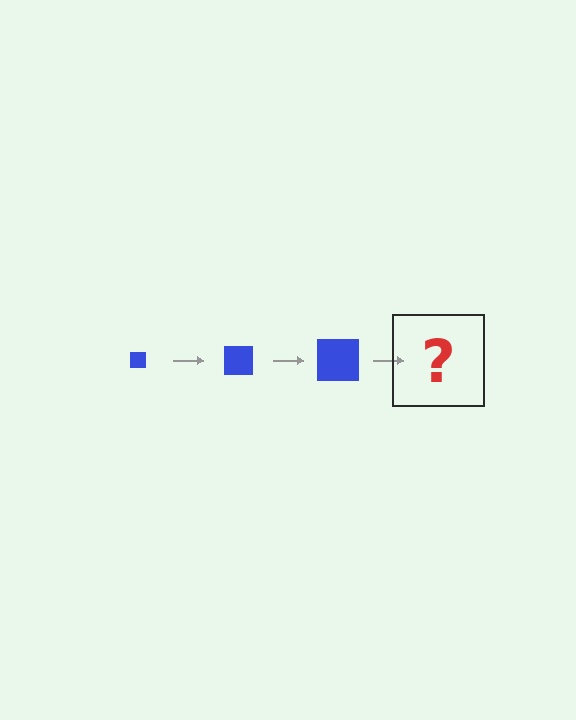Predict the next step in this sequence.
The next step is a blue square, larger than the previous one.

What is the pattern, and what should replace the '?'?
The pattern is that the square gets progressively larger each step. The '?' should be a blue square, larger than the previous one.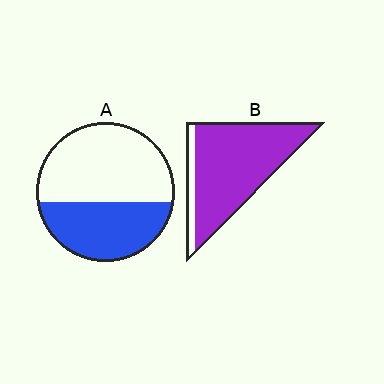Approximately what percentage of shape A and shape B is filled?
A is approximately 40% and B is approximately 90%.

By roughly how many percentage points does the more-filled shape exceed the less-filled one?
By roughly 45 percentage points (B over A).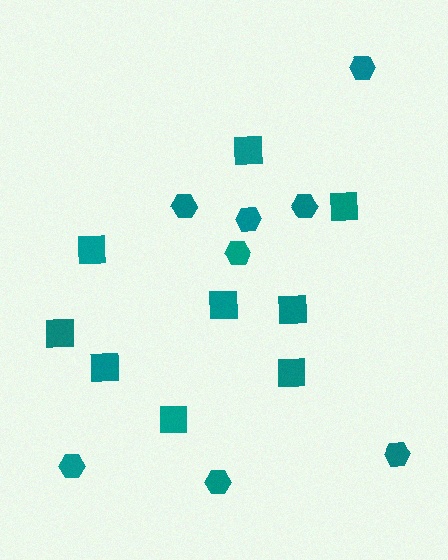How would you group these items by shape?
There are 2 groups: one group of hexagons (8) and one group of squares (9).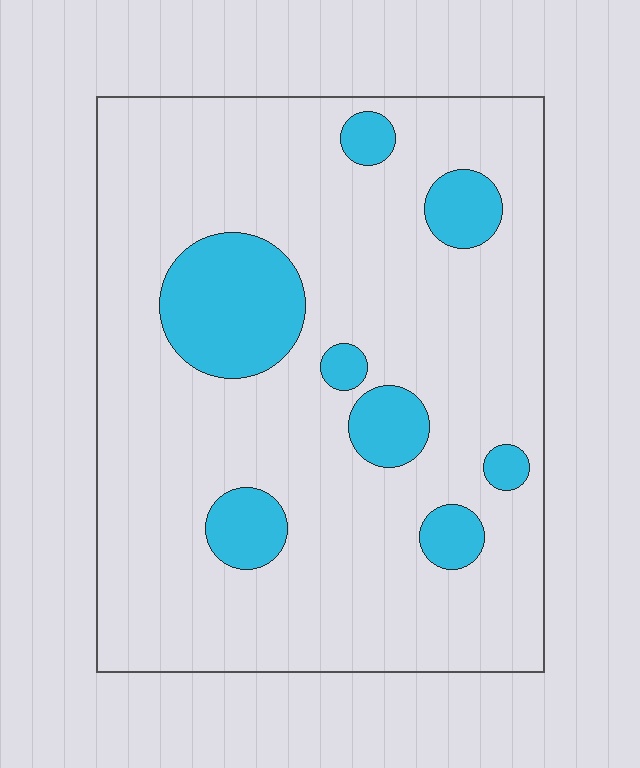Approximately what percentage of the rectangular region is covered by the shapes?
Approximately 15%.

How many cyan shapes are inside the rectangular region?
8.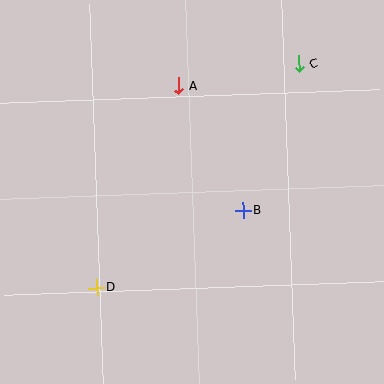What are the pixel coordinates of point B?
Point B is at (243, 211).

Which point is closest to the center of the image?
Point B at (243, 211) is closest to the center.